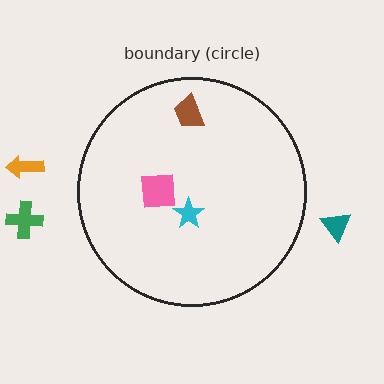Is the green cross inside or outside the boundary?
Outside.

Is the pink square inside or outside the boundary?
Inside.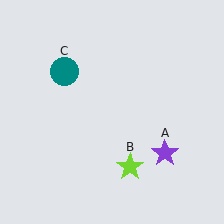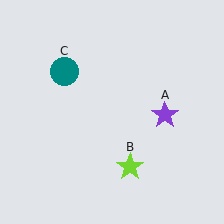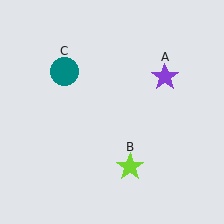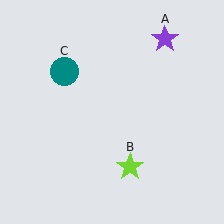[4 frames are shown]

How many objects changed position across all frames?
1 object changed position: purple star (object A).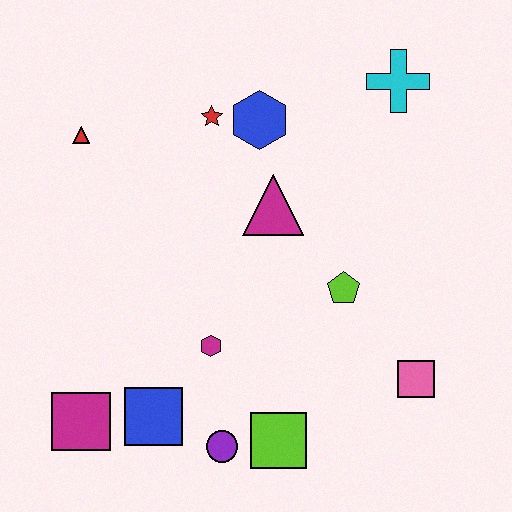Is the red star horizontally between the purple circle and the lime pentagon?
No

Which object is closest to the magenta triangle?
The blue hexagon is closest to the magenta triangle.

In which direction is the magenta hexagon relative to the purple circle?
The magenta hexagon is above the purple circle.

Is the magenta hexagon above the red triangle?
No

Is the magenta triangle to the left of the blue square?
No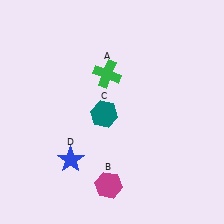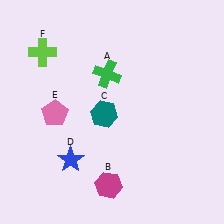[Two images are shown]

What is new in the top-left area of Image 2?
A lime cross (F) was added in the top-left area of Image 2.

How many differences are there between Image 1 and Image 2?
There are 2 differences between the two images.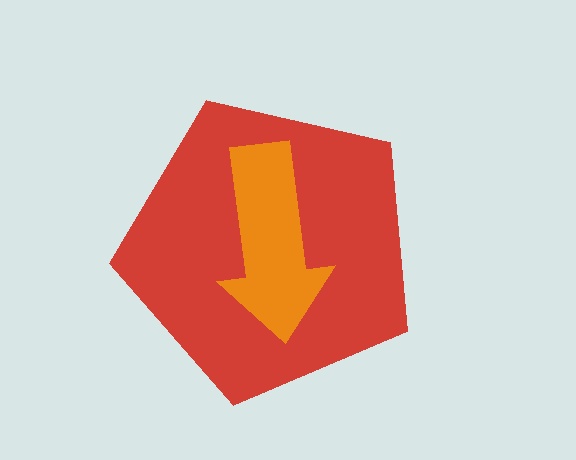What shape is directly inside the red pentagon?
The orange arrow.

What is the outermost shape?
The red pentagon.